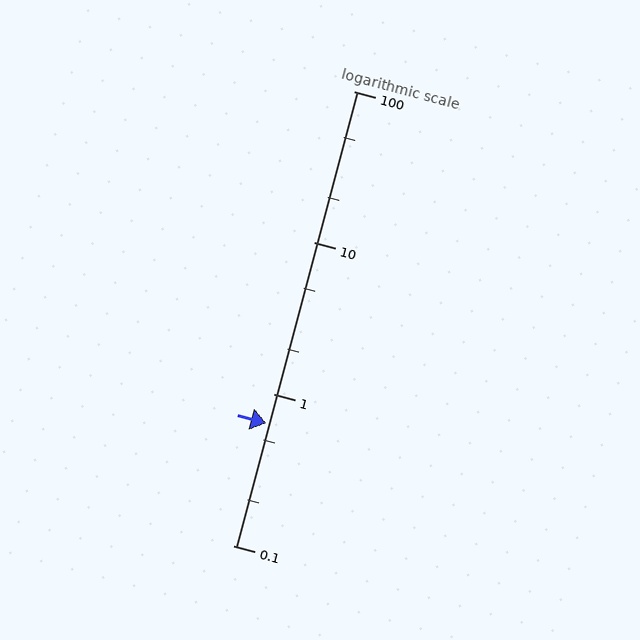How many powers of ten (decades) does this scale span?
The scale spans 3 decades, from 0.1 to 100.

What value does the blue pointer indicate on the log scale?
The pointer indicates approximately 0.64.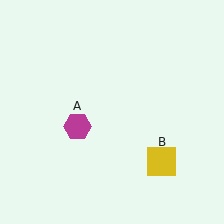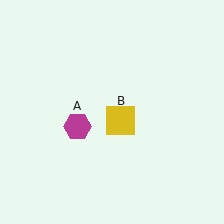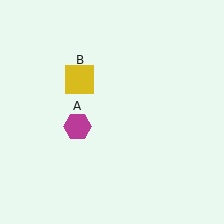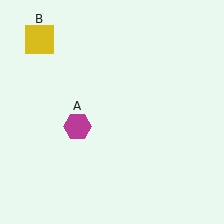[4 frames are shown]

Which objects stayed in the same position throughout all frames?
Magenta hexagon (object A) remained stationary.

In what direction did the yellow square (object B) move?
The yellow square (object B) moved up and to the left.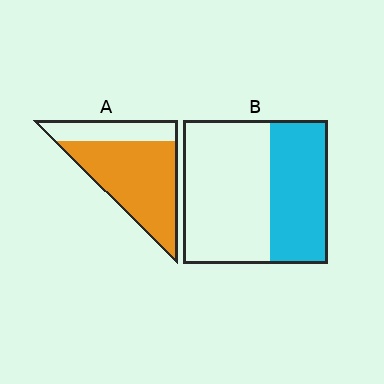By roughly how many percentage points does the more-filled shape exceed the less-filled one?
By roughly 35 percentage points (A over B).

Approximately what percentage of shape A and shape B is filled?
A is approximately 75% and B is approximately 40%.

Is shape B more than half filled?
No.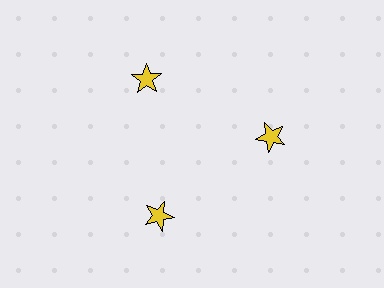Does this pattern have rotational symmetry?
Yes, this pattern has 3-fold rotational symmetry. It looks the same after rotating 120 degrees around the center.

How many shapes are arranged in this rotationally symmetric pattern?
There are 3 shapes, arranged in 3 groups of 1.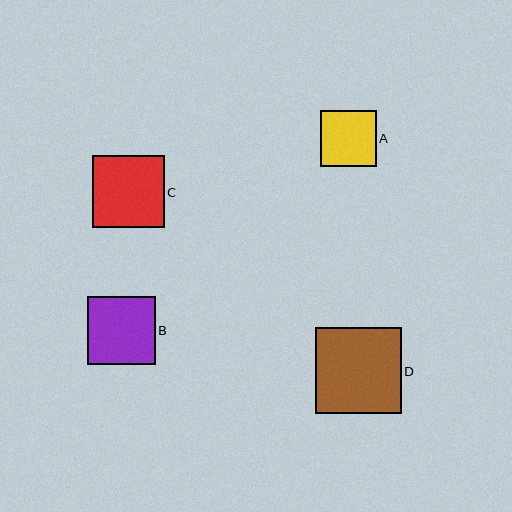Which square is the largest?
Square D is the largest with a size of approximately 86 pixels.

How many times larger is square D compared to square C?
Square D is approximately 1.2 times the size of square C.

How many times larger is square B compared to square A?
Square B is approximately 1.2 times the size of square A.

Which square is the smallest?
Square A is the smallest with a size of approximately 56 pixels.